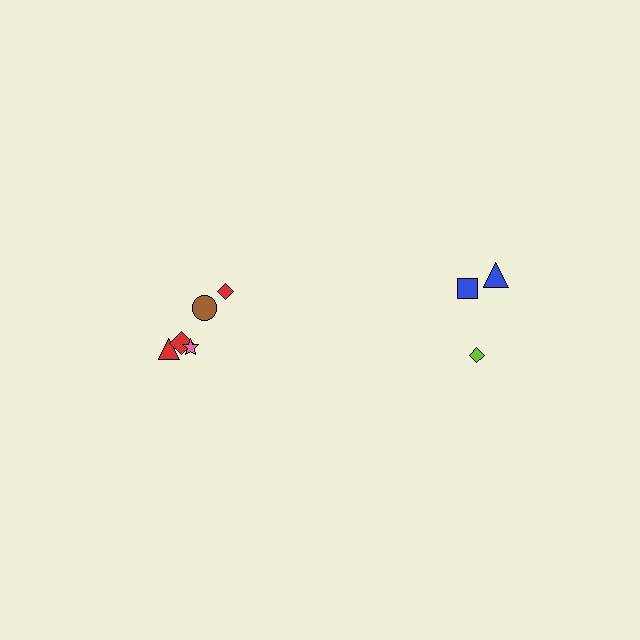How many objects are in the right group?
There are 3 objects.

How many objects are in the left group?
There are 5 objects.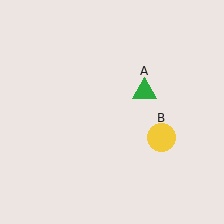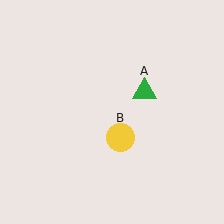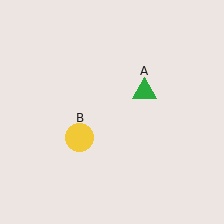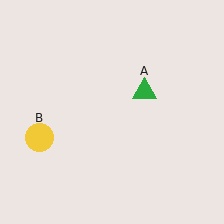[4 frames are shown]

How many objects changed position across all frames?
1 object changed position: yellow circle (object B).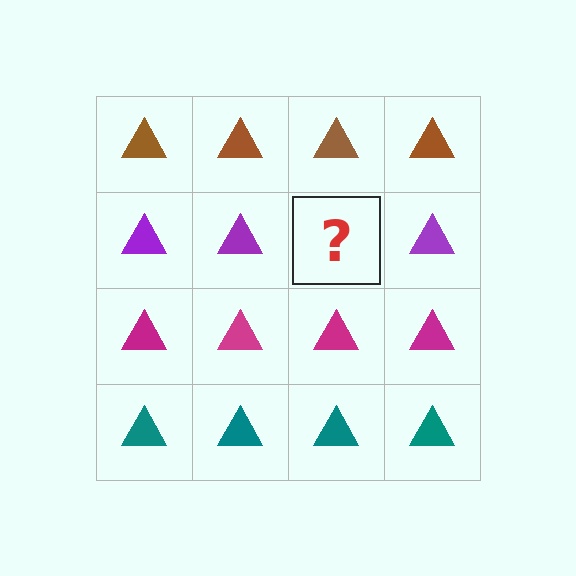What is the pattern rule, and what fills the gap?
The rule is that each row has a consistent color. The gap should be filled with a purple triangle.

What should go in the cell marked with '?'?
The missing cell should contain a purple triangle.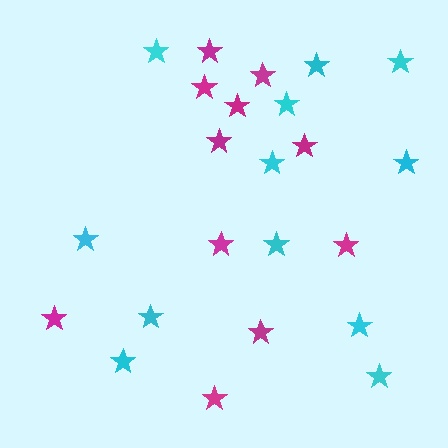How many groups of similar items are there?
There are 2 groups: one group of magenta stars (11) and one group of cyan stars (12).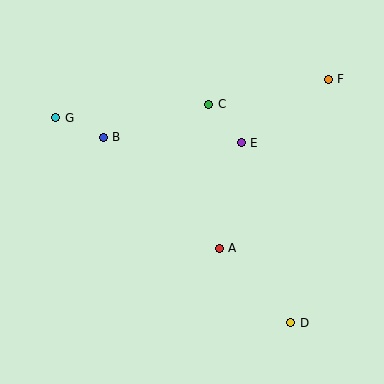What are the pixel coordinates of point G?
Point G is at (56, 118).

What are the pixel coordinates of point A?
Point A is at (219, 248).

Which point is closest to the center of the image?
Point A at (219, 248) is closest to the center.